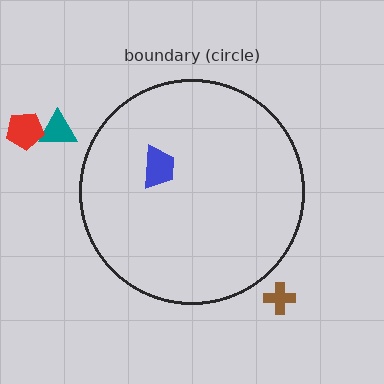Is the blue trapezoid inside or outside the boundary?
Inside.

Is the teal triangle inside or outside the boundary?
Outside.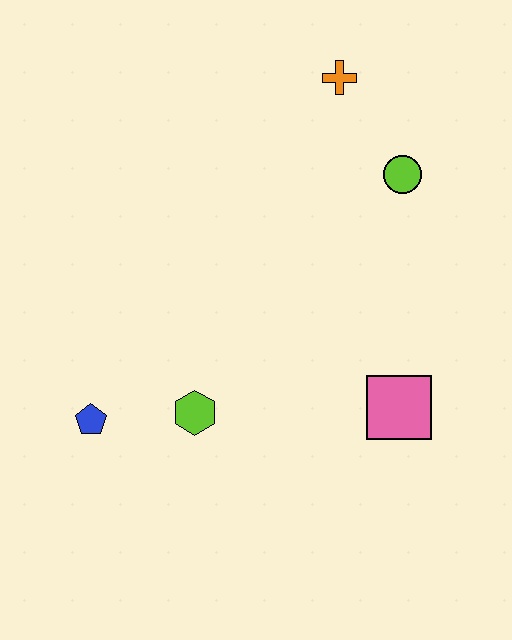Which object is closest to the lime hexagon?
The blue pentagon is closest to the lime hexagon.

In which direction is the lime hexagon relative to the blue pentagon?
The lime hexagon is to the right of the blue pentagon.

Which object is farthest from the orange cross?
The blue pentagon is farthest from the orange cross.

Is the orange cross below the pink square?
No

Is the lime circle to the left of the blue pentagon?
No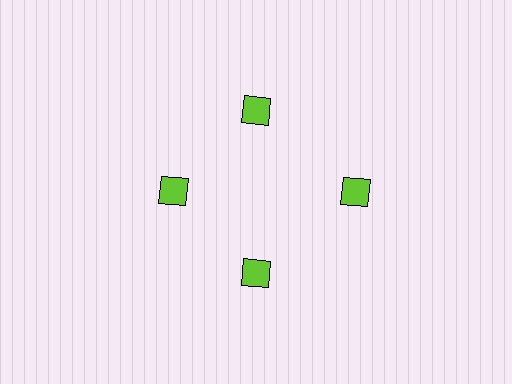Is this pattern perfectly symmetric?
No. The 4 lime squares are arranged in a ring, but one element near the 3 o'clock position is pushed outward from the center, breaking the 4-fold rotational symmetry.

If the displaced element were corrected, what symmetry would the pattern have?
It would have 4-fold rotational symmetry — the pattern would map onto itself every 90 degrees.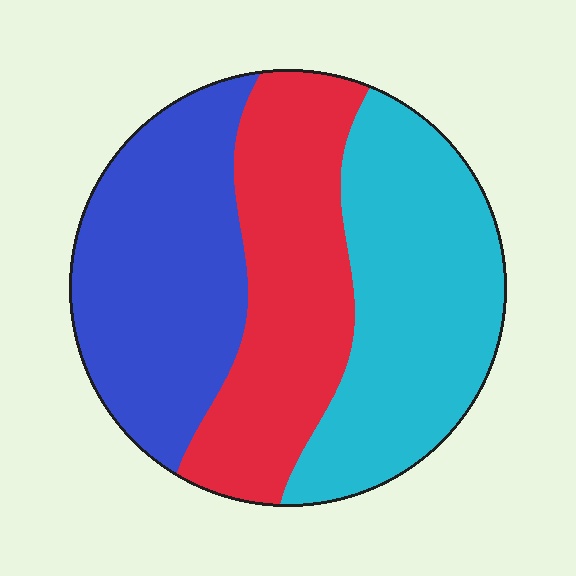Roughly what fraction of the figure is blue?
Blue takes up about one third (1/3) of the figure.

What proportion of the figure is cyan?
Cyan takes up about three eighths (3/8) of the figure.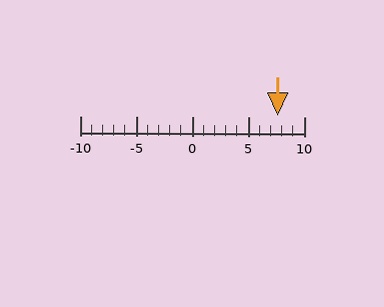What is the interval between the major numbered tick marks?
The major tick marks are spaced 5 units apart.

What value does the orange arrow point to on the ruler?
The orange arrow points to approximately 8.